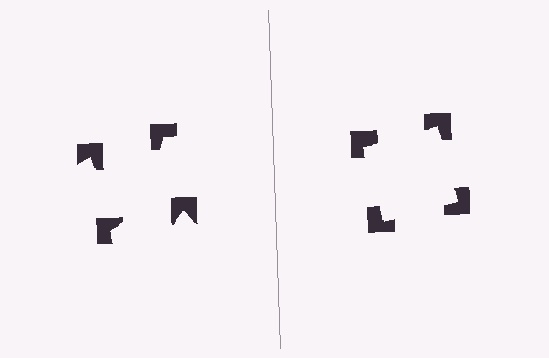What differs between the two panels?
The notched squares are positioned identically on both sides; only the wedge orientations differ. On the right they align to a square; on the left they are misaligned.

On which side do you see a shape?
An illusory square appears on the right side. On the left side the wedge cuts are rotated, so no coherent shape forms.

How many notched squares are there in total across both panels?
8 — 4 on each side.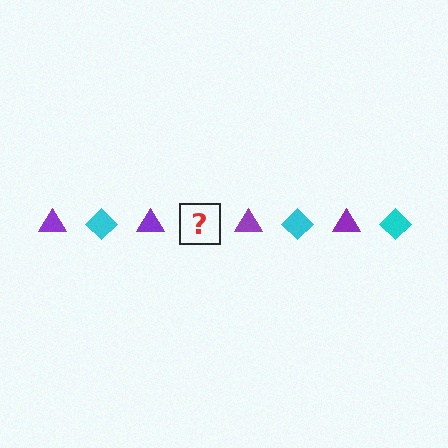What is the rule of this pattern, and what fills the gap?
The rule is that the pattern alternates between purple triangle and cyan diamond. The gap should be filled with a cyan diamond.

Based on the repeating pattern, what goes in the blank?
The blank should be a cyan diamond.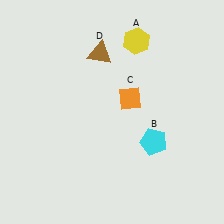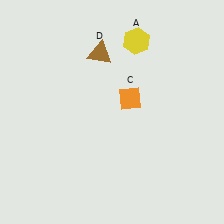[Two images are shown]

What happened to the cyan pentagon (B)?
The cyan pentagon (B) was removed in Image 2. It was in the bottom-right area of Image 1.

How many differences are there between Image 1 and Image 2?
There is 1 difference between the two images.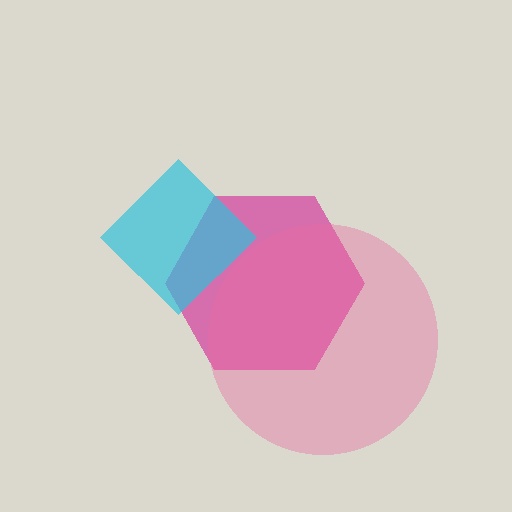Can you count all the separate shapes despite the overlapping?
Yes, there are 3 separate shapes.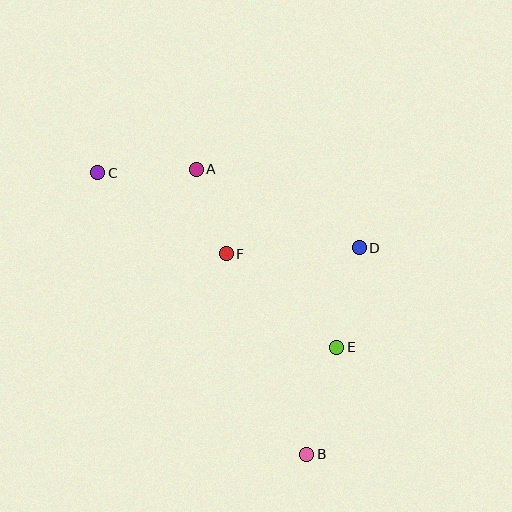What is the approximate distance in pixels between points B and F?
The distance between B and F is approximately 216 pixels.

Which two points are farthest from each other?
Points B and C are farthest from each other.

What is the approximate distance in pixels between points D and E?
The distance between D and E is approximately 102 pixels.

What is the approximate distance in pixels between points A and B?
The distance between A and B is approximately 306 pixels.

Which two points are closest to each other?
Points A and F are closest to each other.